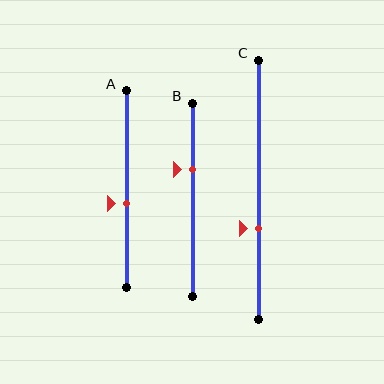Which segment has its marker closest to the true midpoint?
Segment A has its marker closest to the true midpoint.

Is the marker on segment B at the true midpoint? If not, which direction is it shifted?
No, the marker on segment B is shifted upward by about 16% of the segment length.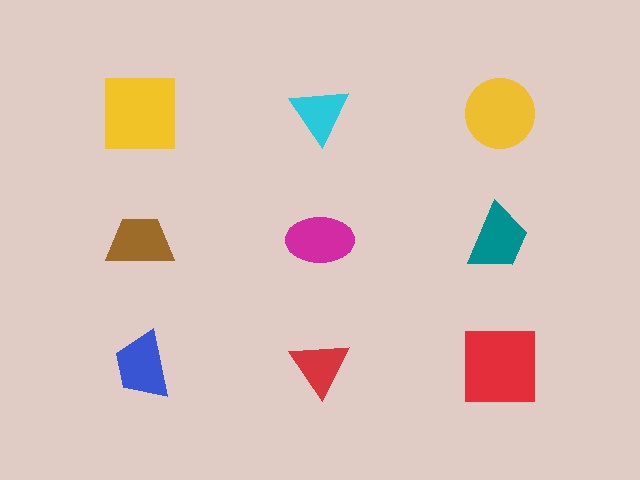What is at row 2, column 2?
A magenta ellipse.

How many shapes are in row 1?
3 shapes.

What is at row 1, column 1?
A yellow square.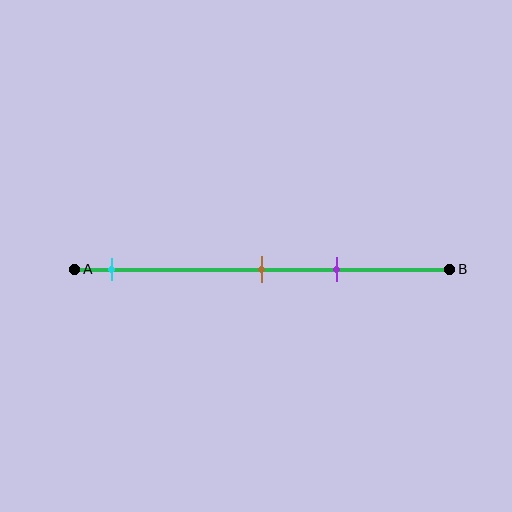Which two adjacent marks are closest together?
The brown and purple marks are the closest adjacent pair.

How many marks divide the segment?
There are 3 marks dividing the segment.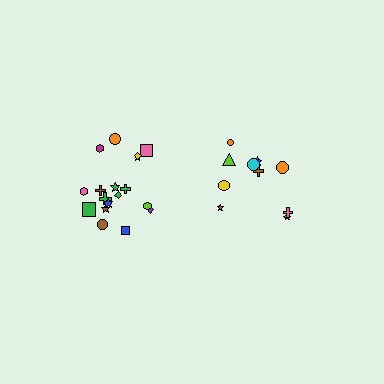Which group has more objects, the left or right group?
The left group.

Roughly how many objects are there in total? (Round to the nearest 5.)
Roughly 30 objects in total.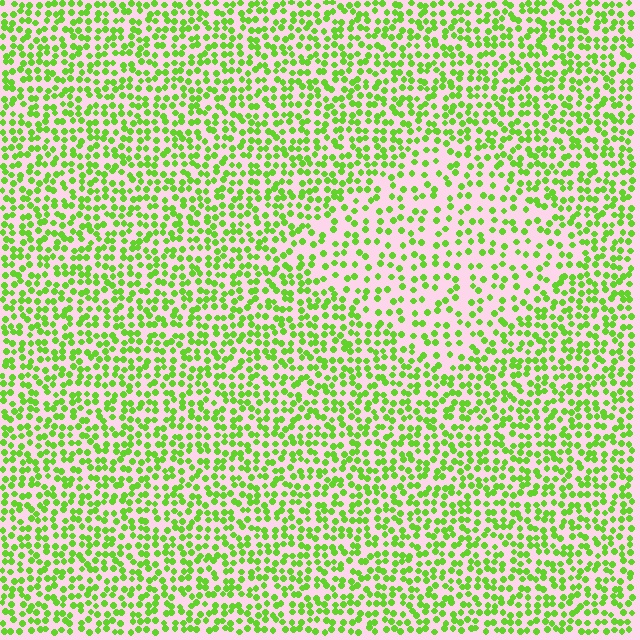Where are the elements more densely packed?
The elements are more densely packed outside the diamond boundary.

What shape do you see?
I see a diamond.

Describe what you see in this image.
The image contains small lime elements arranged at two different densities. A diamond-shaped region is visible where the elements are less densely packed than the surrounding area.